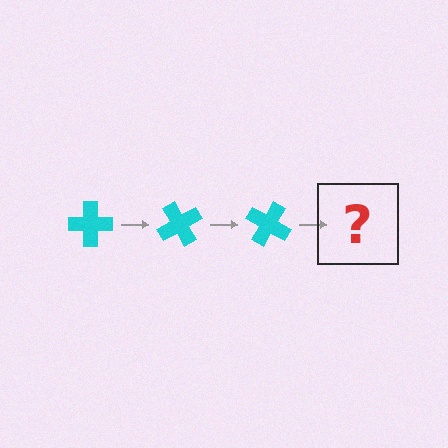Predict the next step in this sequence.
The next step is a cyan cross rotated 180 degrees.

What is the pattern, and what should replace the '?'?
The pattern is that the cross rotates 60 degrees each step. The '?' should be a cyan cross rotated 180 degrees.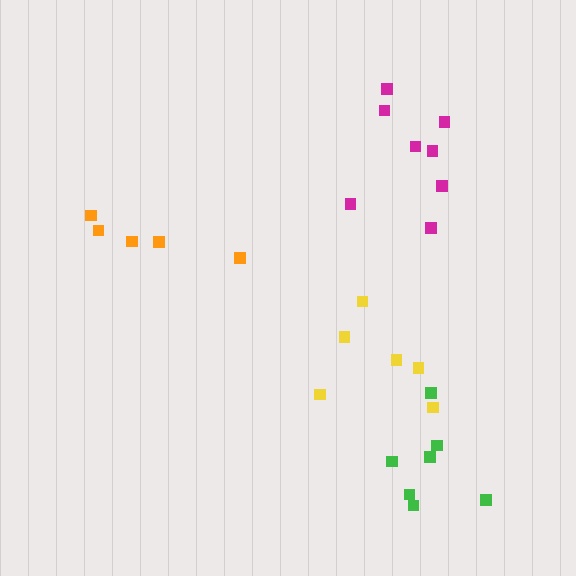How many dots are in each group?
Group 1: 5 dots, Group 2: 7 dots, Group 3: 6 dots, Group 4: 8 dots (26 total).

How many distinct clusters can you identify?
There are 4 distinct clusters.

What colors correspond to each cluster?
The clusters are colored: orange, green, yellow, magenta.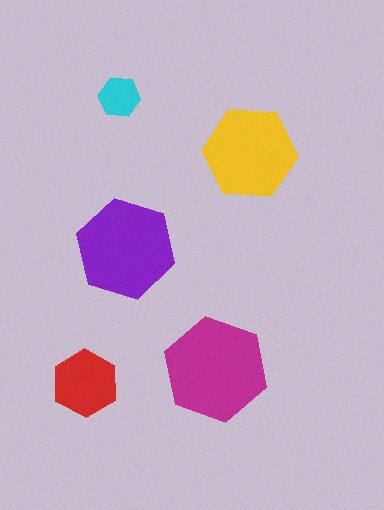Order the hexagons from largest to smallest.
the magenta one, the purple one, the yellow one, the red one, the cyan one.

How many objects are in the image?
There are 5 objects in the image.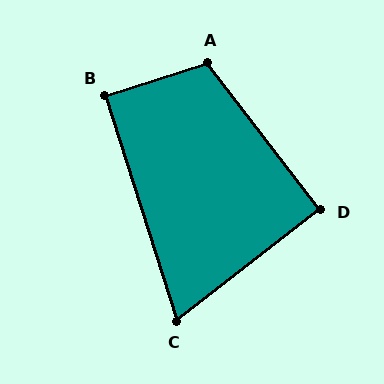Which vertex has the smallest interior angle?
C, at approximately 70 degrees.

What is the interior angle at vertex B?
Approximately 90 degrees (approximately right).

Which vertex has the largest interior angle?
A, at approximately 110 degrees.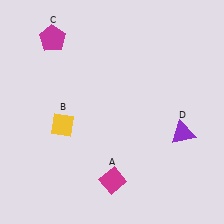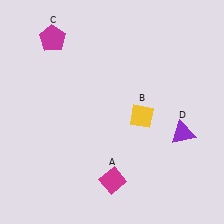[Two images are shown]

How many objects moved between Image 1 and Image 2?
1 object moved between the two images.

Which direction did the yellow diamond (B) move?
The yellow diamond (B) moved right.